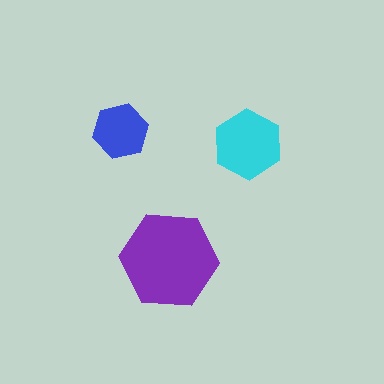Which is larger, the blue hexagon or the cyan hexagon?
The cyan one.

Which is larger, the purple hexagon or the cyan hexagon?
The purple one.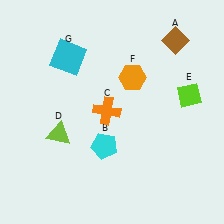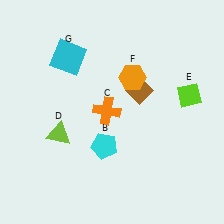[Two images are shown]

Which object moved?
The brown diamond (A) moved down.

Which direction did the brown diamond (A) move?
The brown diamond (A) moved down.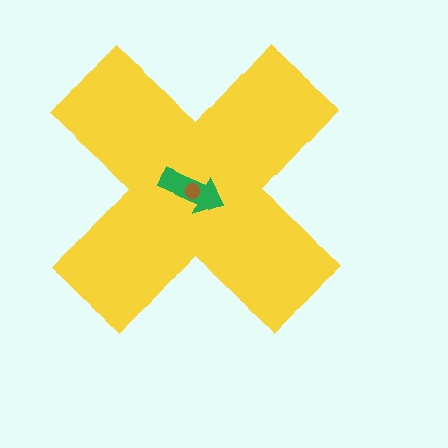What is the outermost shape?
The yellow cross.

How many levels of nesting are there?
3.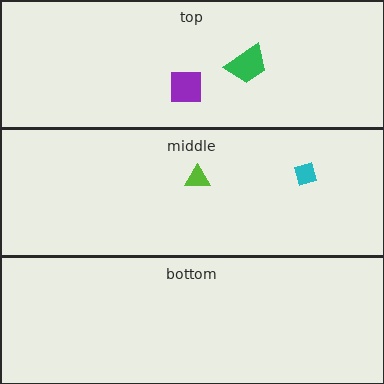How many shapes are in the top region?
2.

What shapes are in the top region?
The purple square, the green trapezoid.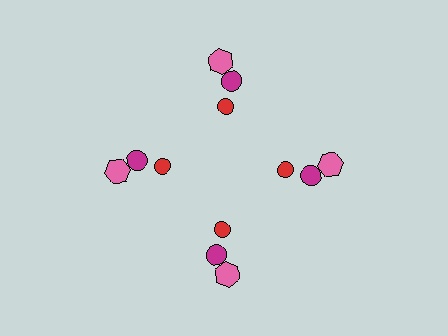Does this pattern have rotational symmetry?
Yes, this pattern has 4-fold rotational symmetry. It looks the same after rotating 90 degrees around the center.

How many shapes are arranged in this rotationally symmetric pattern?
There are 12 shapes, arranged in 4 groups of 3.